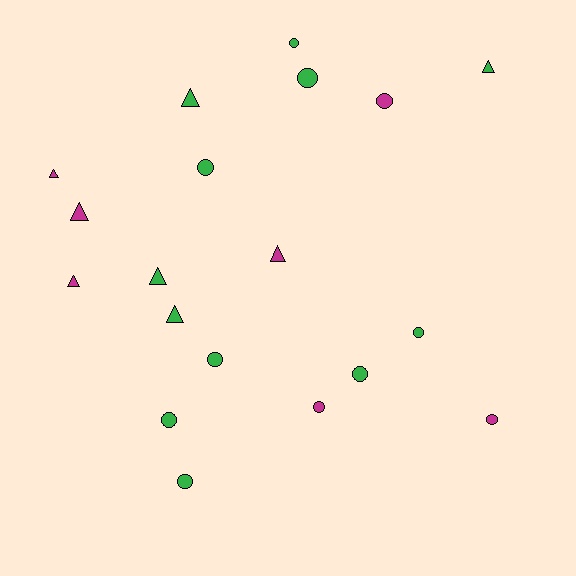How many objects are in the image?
There are 19 objects.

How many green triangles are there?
There are 4 green triangles.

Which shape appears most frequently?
Circle, with 11 objects.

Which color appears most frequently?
Green, with 12 objects.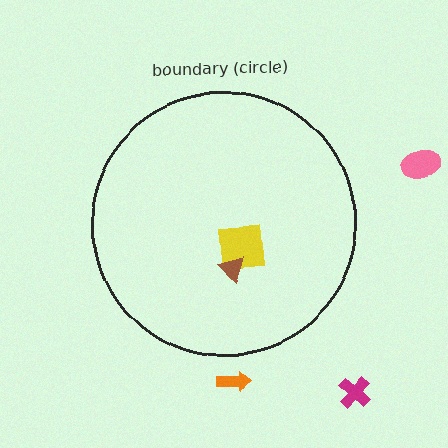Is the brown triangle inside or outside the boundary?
Inside.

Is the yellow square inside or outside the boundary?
Inside.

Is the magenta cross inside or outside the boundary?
Outside.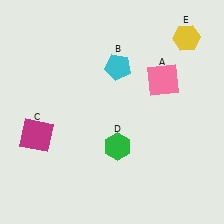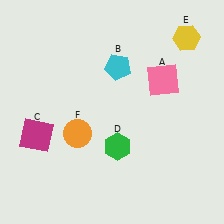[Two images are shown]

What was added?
An orange circle (F) was added in Image 2.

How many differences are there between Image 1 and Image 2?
There is 1 difference between the two images.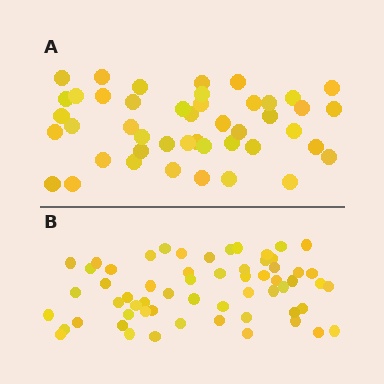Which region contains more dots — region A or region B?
Region B (the bottom region) has more dots.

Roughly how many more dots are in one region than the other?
Region B has approximately 15 more dots than region A.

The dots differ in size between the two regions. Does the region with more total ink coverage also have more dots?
No. Region A has more total ink coverage because its dots are larger, but region B actually contains more individual dots. Total area can be misleading — the number of items is what matters here.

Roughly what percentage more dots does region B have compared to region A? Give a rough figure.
About 35% more.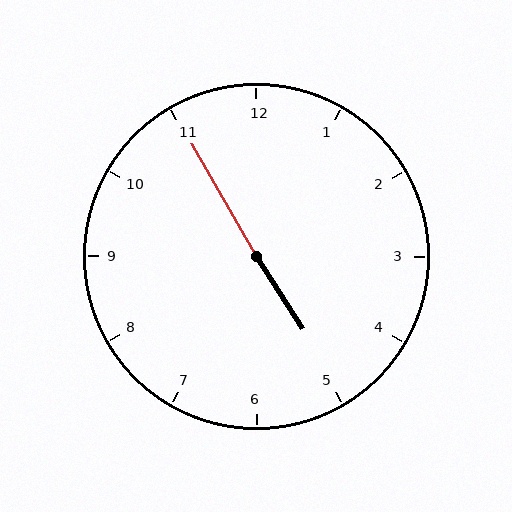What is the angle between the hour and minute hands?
Approximately 178 degrees.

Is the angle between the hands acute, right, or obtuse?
It is obtuse.